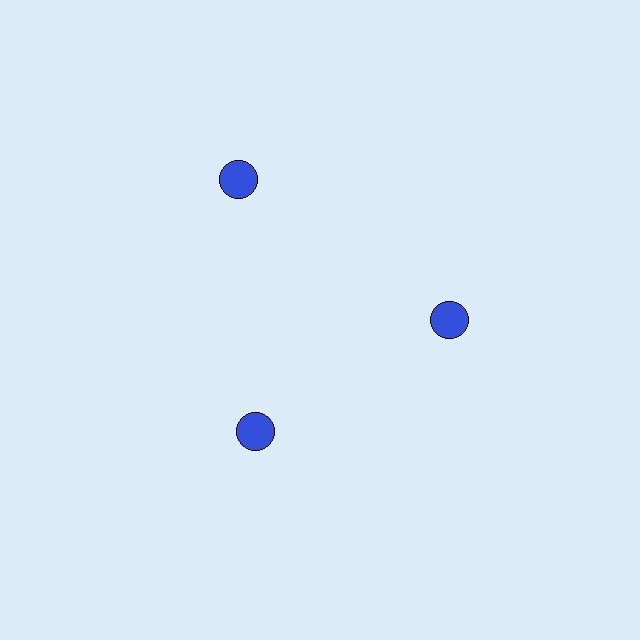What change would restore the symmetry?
The symmetry would be restored by moving it inward, back onto the ring so that all 3 circles sit at equal angles and equal distance from the center.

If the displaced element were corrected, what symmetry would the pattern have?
It would have 3-fold rotational symmetry — the pattern would map onto itself every 120 degrees.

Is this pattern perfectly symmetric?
No. The 3 blue circles are arranged in a ring, but one element near the 11 o'clock position is pushed outward from the center, breaking the 3-fold rotational symmetry.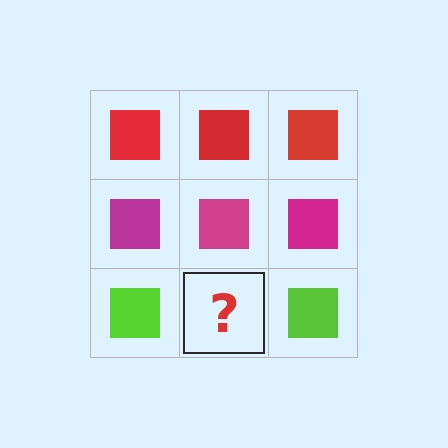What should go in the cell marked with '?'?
The missing cell should contain a lime square.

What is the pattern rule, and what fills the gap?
The rule is that each row has a consistent color. The gap should be filled with a lime square.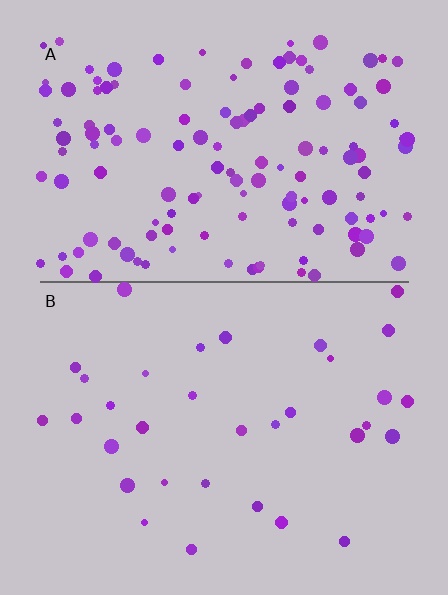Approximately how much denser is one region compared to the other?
Approximately 3.9× — region A over region B.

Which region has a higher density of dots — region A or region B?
A (the top).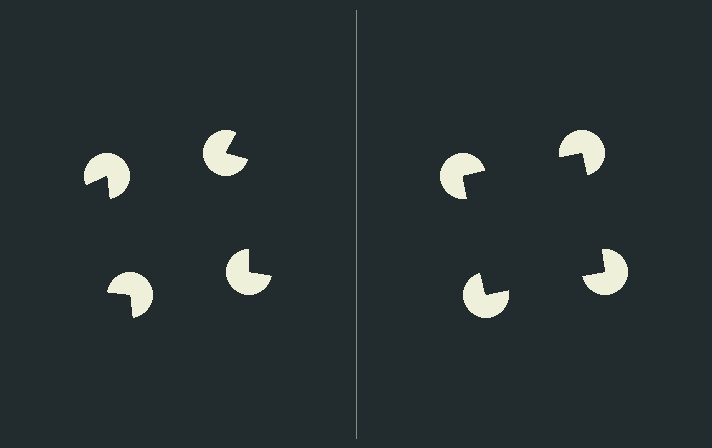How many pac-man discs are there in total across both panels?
8 — 4 on each side.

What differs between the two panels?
The pac-man discs are positioned identically on both sides; only the wedge orientations differ. On the right they align to a square; on the left they are misaligned.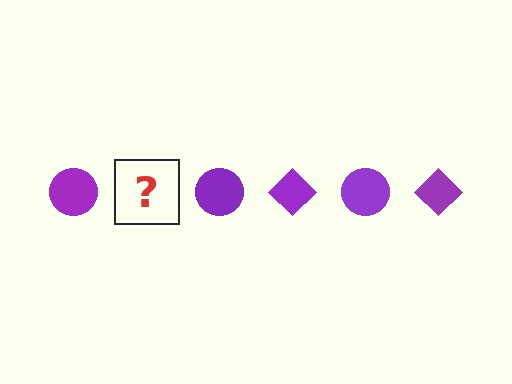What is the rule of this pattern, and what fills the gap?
The rule is that the pattern cycles through circle, diamond shapes in purple. The gap should be filled with a purple diamond.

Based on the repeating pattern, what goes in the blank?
The blank should be a purple diamond.